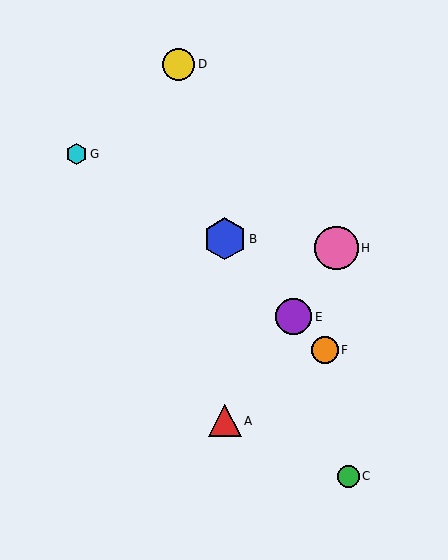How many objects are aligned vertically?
2 objects (A, B) are aligned vertically.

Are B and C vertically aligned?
No, B is at x≈225 and C is at x≈349.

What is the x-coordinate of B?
Object B is at x≈225.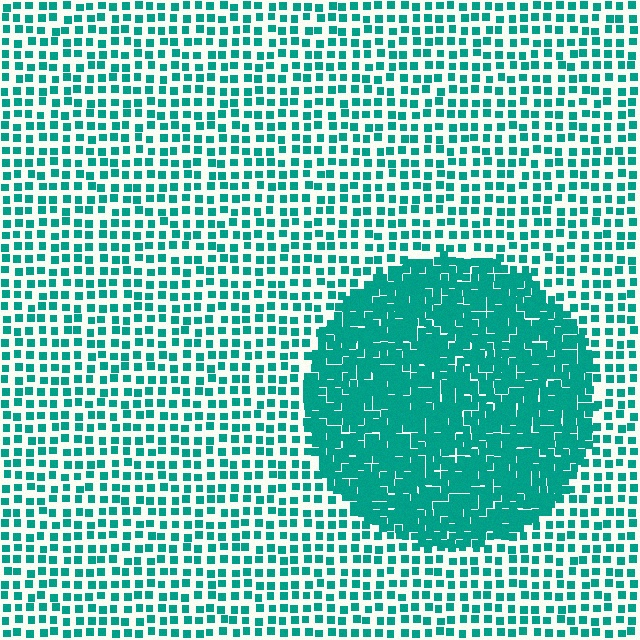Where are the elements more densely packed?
The elements are more densely packed inside the circle boundary.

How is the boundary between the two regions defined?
The boundary is defined by a change in element density (approximately 2.5x ratio). All elements are the same color, size, and shape.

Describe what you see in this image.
The image contains small teal elements arranged at two different densities. A circle-shaped region is visible where the elements are more densely packed than the surrounding area.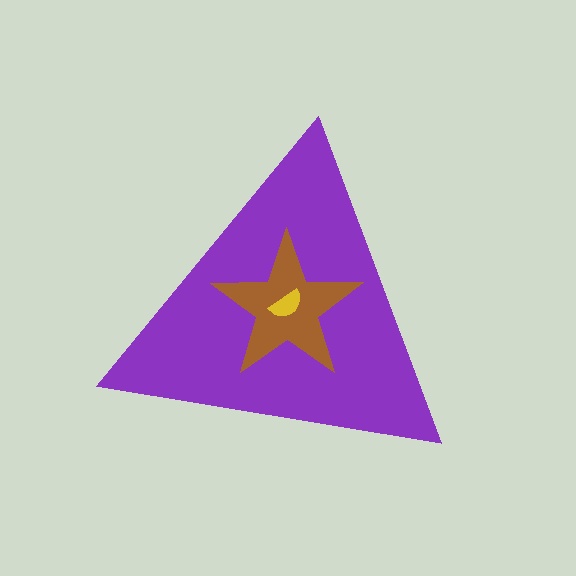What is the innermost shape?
The yellow semicircle.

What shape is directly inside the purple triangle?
The brown star.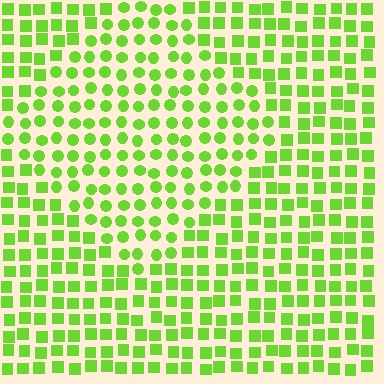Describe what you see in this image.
The image is filled with small lime elements arranged in a uniform grid. A diamond-shaped region contains circles, while the surrounding area contains squares. The boundary is defined purely by the change in element shape.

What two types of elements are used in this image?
The image uses circles inside the diamond region and squares outside it.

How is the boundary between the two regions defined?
The boundary is defined by a change in element shape: circles inside vs. squares outside. All elements share the same color and spacing.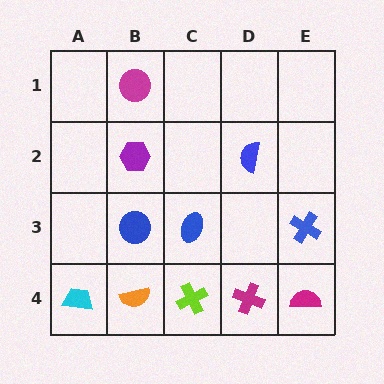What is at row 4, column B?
An orange semicircle.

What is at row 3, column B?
A blue circle.